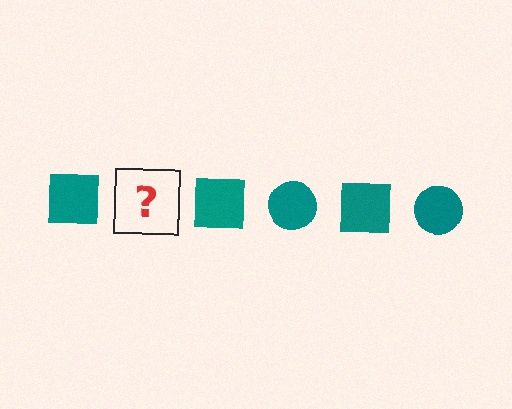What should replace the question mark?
The question mark should be replaced with a teal circle.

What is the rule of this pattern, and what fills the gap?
The rule is that the pattern cycles through square, circle shapes in teal. The gap should be filled with a teal circle.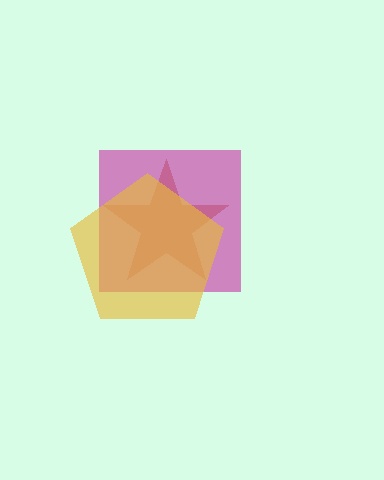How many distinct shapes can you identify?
There are 3 distinct shapes: a brown star, a magenta square, a yellow pentagon.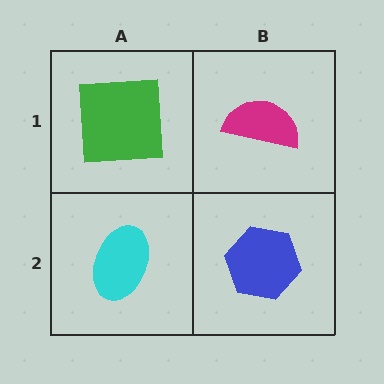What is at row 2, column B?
A blue hexagon.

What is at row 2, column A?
A cyan ellipse.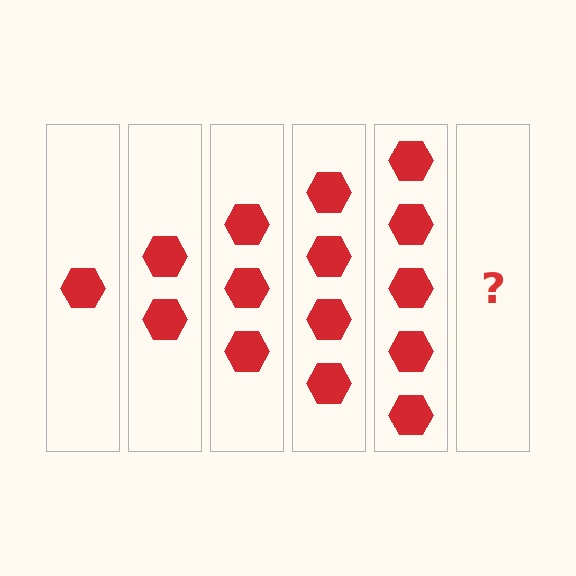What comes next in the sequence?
The next element should be 6 hexagons.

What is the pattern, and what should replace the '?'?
The pattern is that each step adds one more hexagon. The '?' should be 6 hexagons.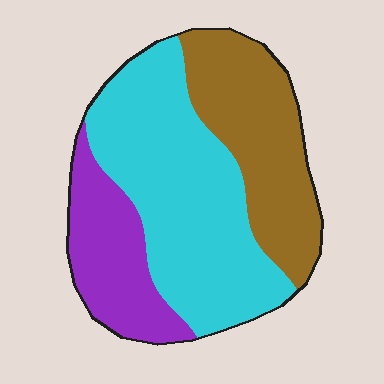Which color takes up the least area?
Purple, at roughly 20%.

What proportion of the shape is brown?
Brown takes up between a quarter and a half of the shape.